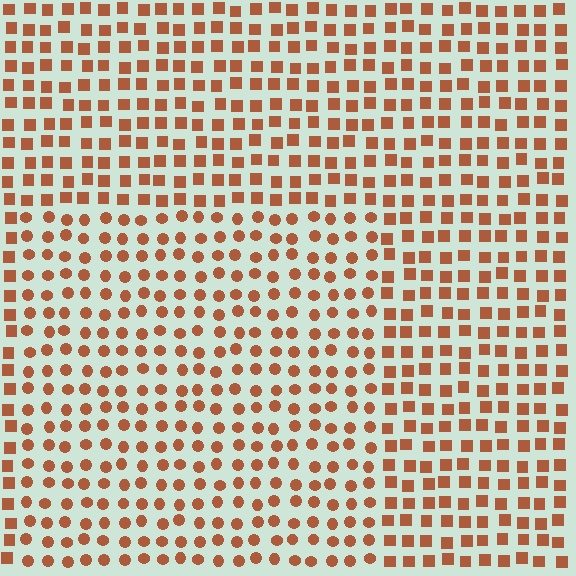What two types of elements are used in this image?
The image uses circles inside the rectangle region and squares outside it.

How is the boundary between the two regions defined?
The boundary is defined by a change in element shape: circles inside vs. squares outside. All elements share the same color and spacing.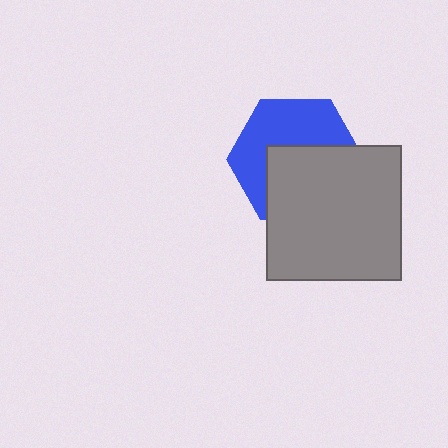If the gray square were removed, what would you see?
You would see the complete blue hexagon.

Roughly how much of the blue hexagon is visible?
About half of it is visible (roughly 50%).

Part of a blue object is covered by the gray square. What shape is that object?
It is a hexagon.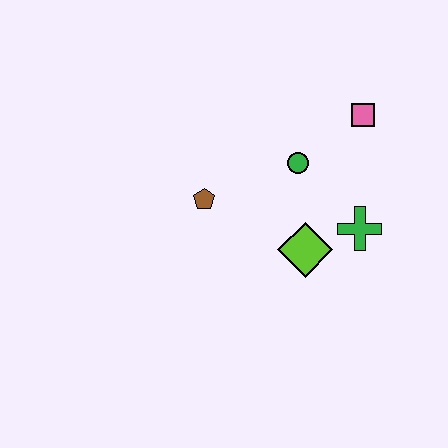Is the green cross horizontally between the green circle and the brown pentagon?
No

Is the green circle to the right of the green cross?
No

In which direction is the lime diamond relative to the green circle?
The lime diamond is below the green circle.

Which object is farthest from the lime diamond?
The pink square is farthest from the lime diamond.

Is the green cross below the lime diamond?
No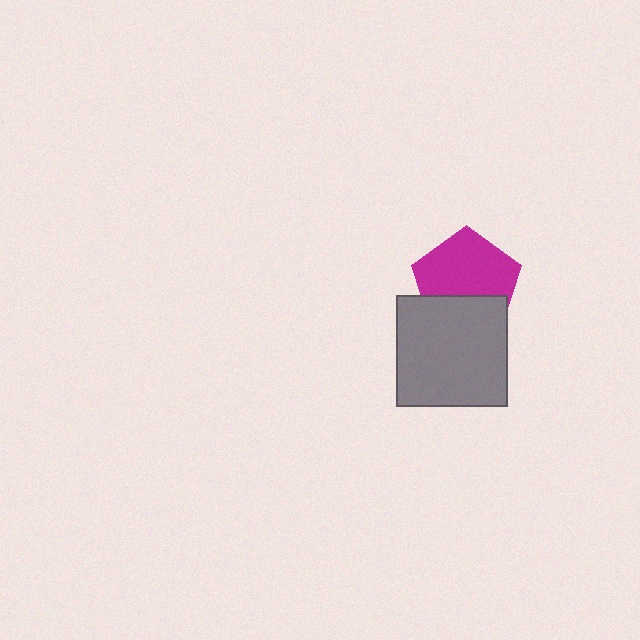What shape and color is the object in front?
The object in front is a gray square.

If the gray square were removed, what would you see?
You would see the complete magenta pentagon.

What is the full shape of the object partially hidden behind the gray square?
The partially hidden object is a magenta pentagon.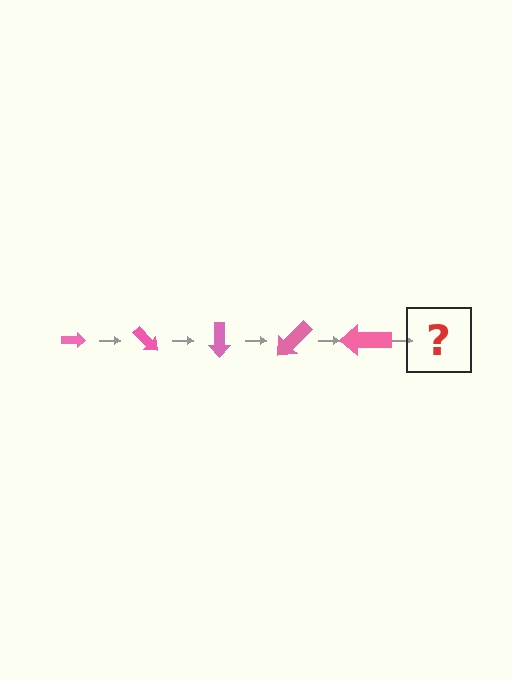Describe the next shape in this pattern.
It should be an arrow, larger than the previous one and rotated 225 degrees from the start.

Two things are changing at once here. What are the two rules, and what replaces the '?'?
The two rules are that the arrow grows larger each step and it rotates 45 degrees each step. The '?' should be an arrow, larger than the previous one and rotated 225 degrees from the start.